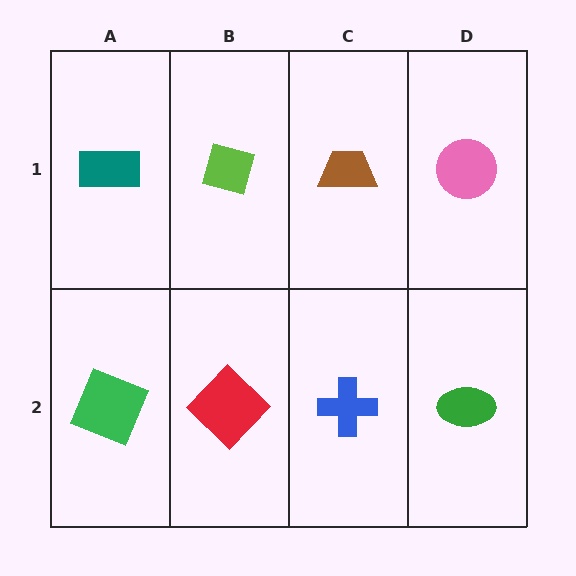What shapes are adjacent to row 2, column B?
A lime square (row 1, column B), a green square (row 2, column A), a blue cross (row 2, column C).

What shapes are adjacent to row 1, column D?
A green ellipse (row 2, column D), a brown trapezoid (row 1, column C).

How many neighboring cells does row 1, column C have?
3.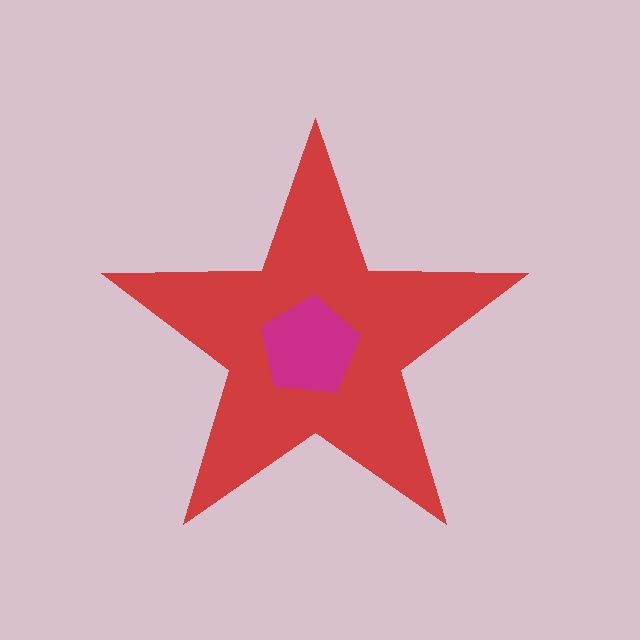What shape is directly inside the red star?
The magenta pentagon.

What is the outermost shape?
The red star.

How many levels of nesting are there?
2.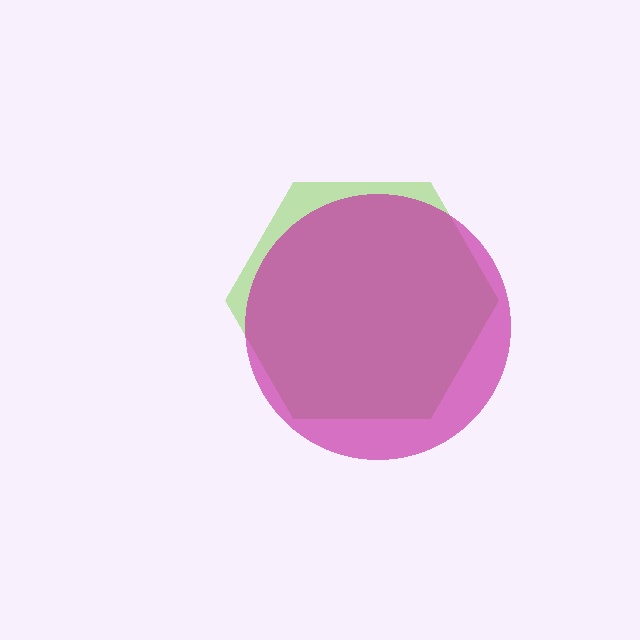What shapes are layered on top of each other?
The layered shapes are: a lime hexagon, a magenta circle.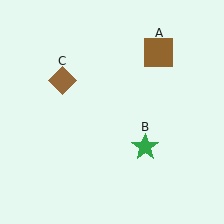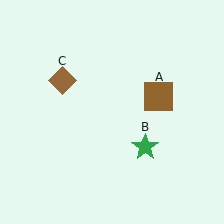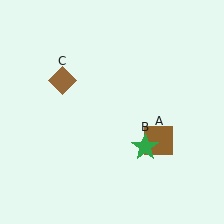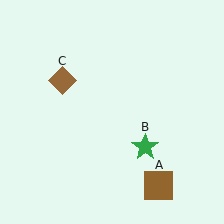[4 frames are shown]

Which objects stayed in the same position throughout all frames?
Green star (object B) and brown diamond (object C) remained stationary.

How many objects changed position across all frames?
1 object changed position: brown square (object A).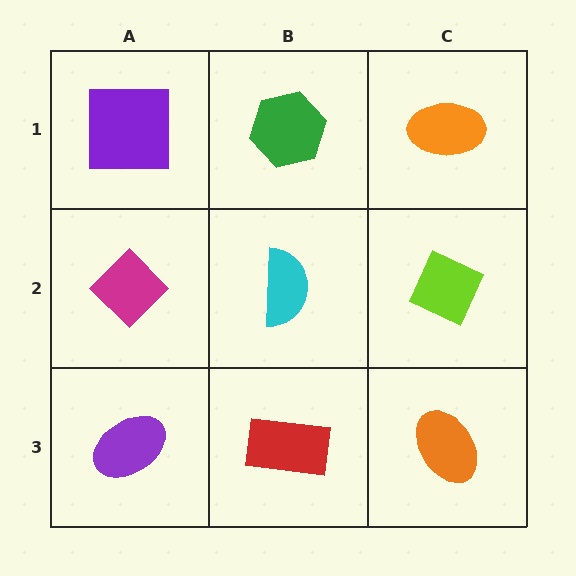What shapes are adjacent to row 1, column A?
A magenta diamond (row 2, column A), a green hexagon (row 1, column B).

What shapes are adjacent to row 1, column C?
A lime diamond (row 2, column C), a green hexagon (row 1, column B).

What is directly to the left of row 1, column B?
A purple square.